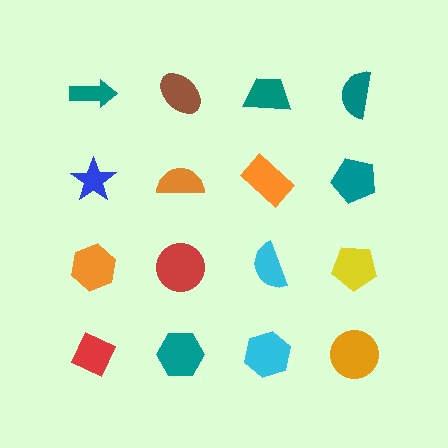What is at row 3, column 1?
An orange hexagon.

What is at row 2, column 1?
A blue star.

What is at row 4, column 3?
A cyan hexagon.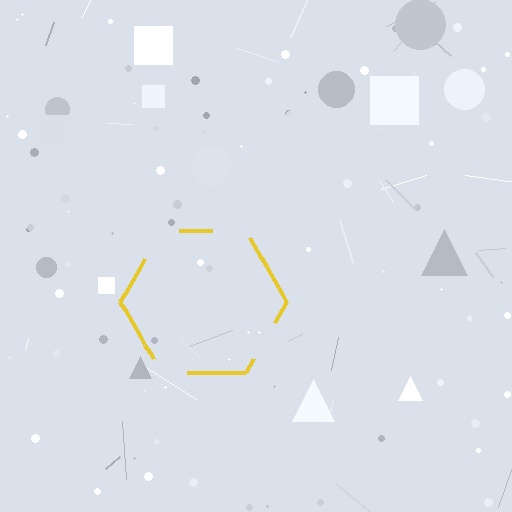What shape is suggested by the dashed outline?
The dashed outline suggests a hexagon.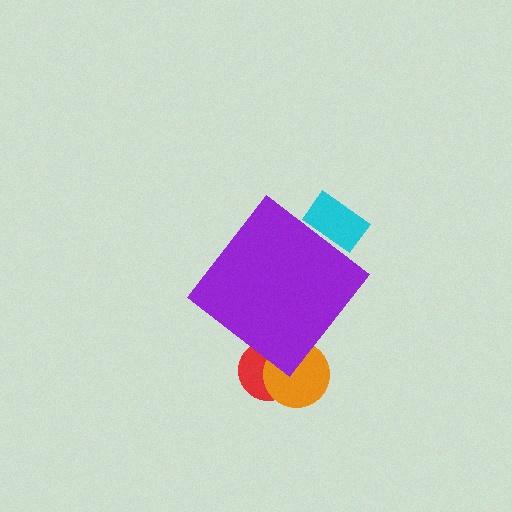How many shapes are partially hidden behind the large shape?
3 shapes are partially hidden.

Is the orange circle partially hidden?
Yes, the orange circle is partially hidden behind the purple diamond.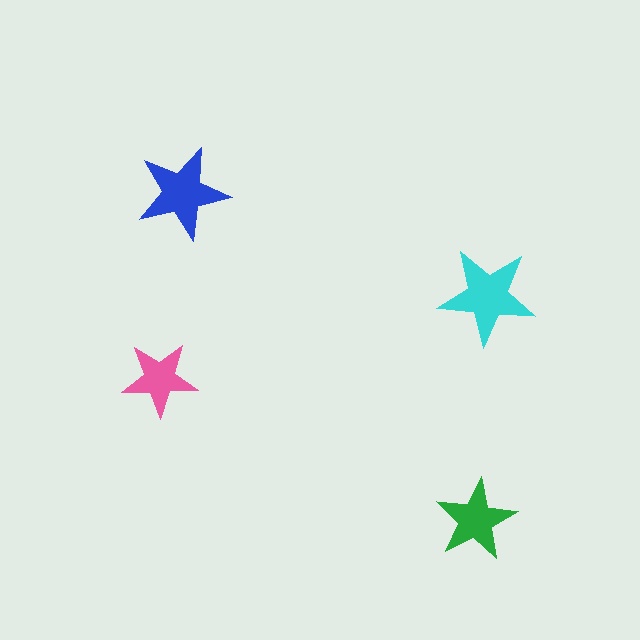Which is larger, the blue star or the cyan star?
The cyan one.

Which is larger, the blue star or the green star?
The blue one.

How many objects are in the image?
There are 4 objects in the image.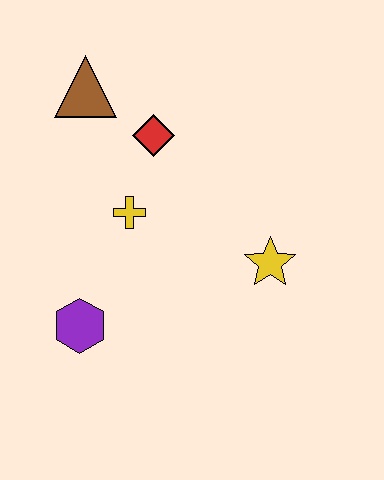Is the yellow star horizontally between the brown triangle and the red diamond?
No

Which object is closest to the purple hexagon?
The yellow cross is closest to the purple hexagon.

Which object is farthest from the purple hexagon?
The brown triangle is farthest from the purple hexagon.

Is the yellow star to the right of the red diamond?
Yes